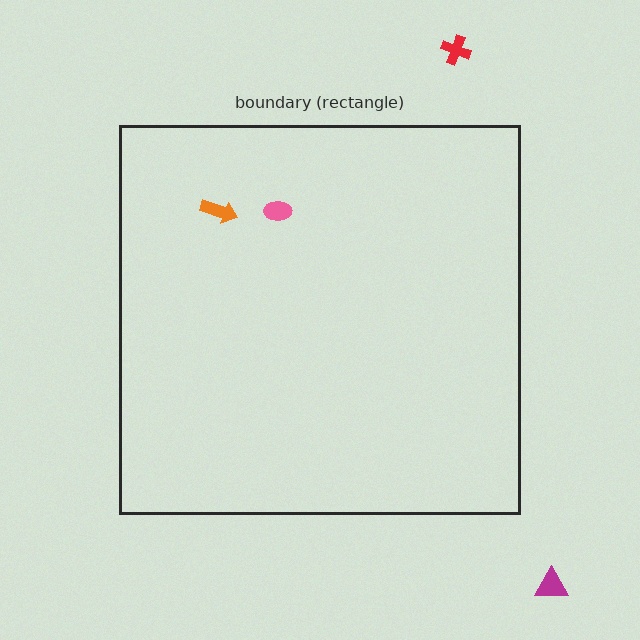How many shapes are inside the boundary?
2 inside, 2 outside.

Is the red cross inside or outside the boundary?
Outside.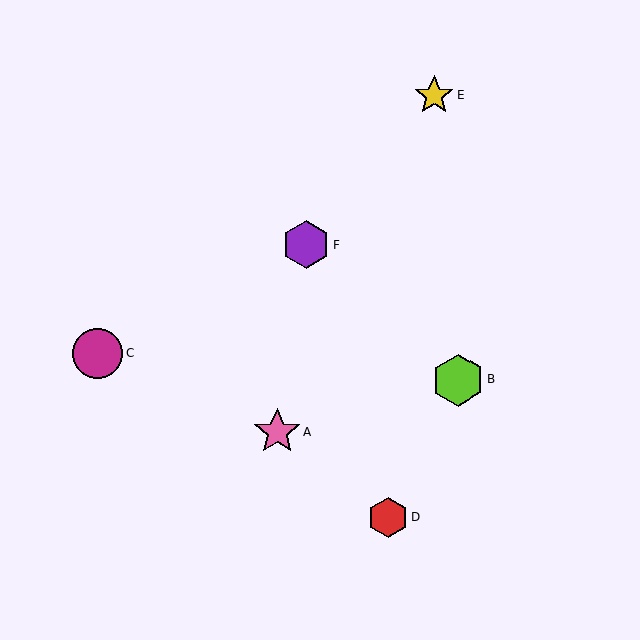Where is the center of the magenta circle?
The center of the magenta circle is at (98, 353).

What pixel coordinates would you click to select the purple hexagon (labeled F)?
Click at (306, 245) to select the purple hexagon F.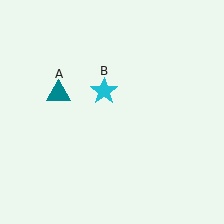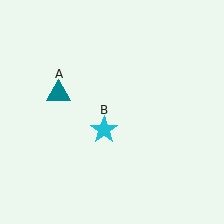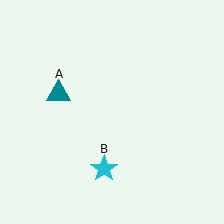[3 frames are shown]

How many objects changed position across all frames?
1 object changed position: cyan star (object B).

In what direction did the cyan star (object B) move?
The cyan star (object B) moved down.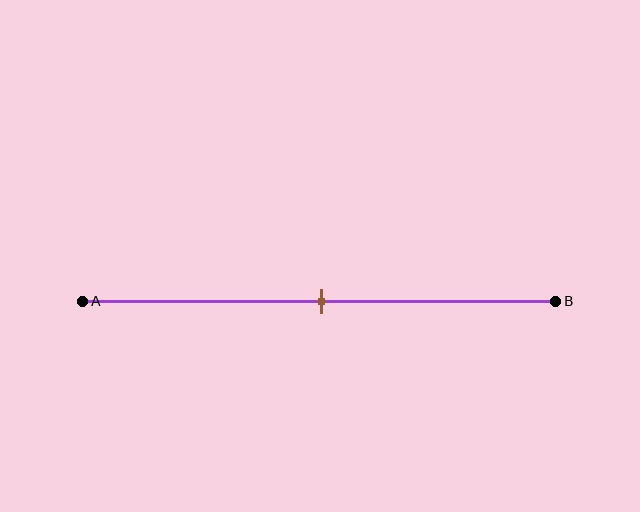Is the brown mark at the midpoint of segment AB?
Yes, the mark is approximately at the midpoint.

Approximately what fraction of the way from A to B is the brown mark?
The brown mark is approximately 50% of the way from A to B.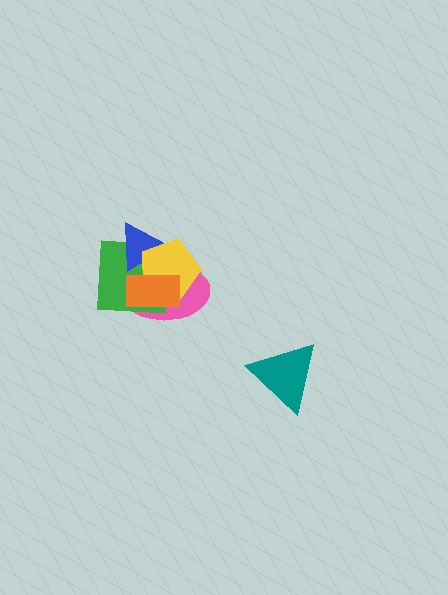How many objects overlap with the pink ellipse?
4 objects overlap with the pink ellipse.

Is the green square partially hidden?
Yes, it is partially covered by another shape.